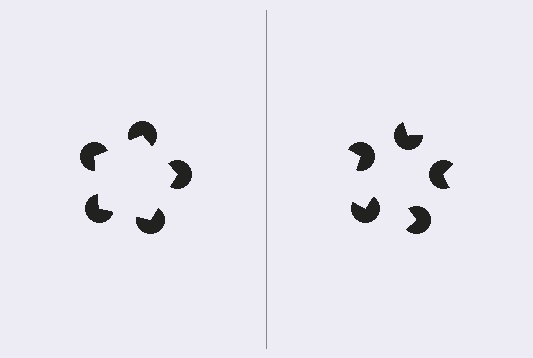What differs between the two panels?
The pac-man discs are positioned identically on both sides; only the wedge orientations differ. On the left they align to a pentagon; on the right they are misaligned.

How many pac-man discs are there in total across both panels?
10 — 5 on each side.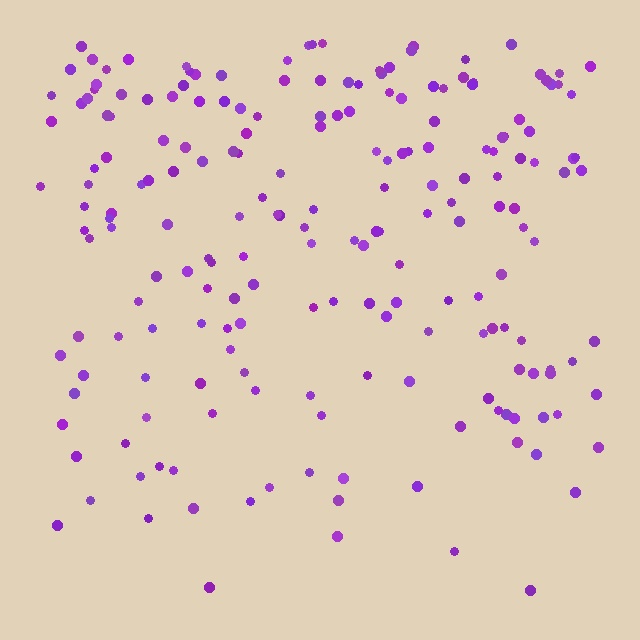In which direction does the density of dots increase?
From bottom to top, with the top side densest.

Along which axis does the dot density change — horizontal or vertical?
Vertical.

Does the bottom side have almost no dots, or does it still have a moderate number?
Still a moderate number, just noticeably fewer than the top.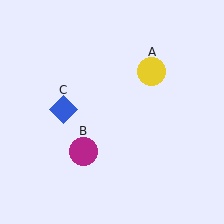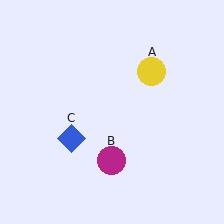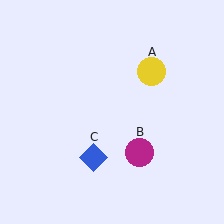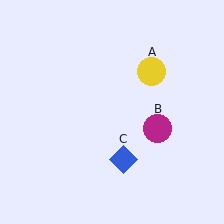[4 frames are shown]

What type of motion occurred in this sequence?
The magenta circle (object B), blue diamond (object C) rotated counterclockwise around the center of the scene.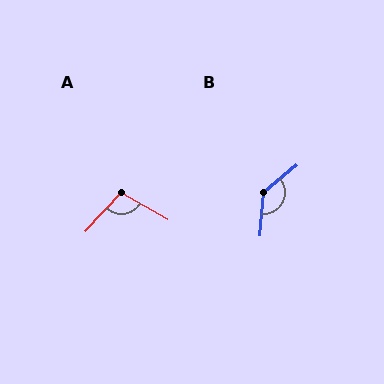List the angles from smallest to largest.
A (103°), B (134°).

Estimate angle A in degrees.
Approximately 103 degrees.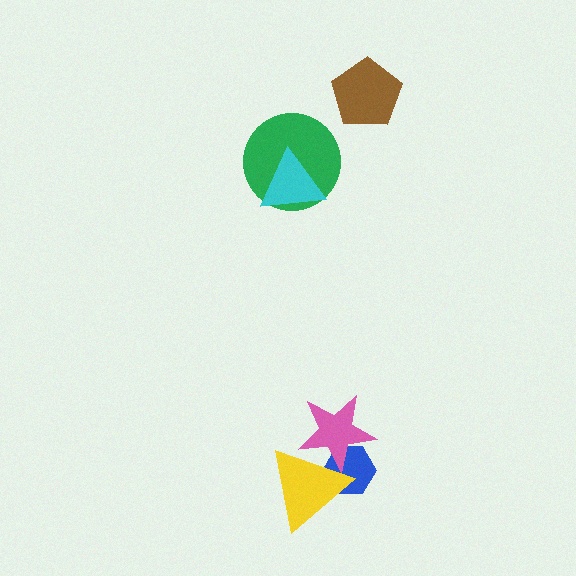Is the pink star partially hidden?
Yes, it is partially covered by another shape.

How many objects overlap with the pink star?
2 objects overlap with the pink star.